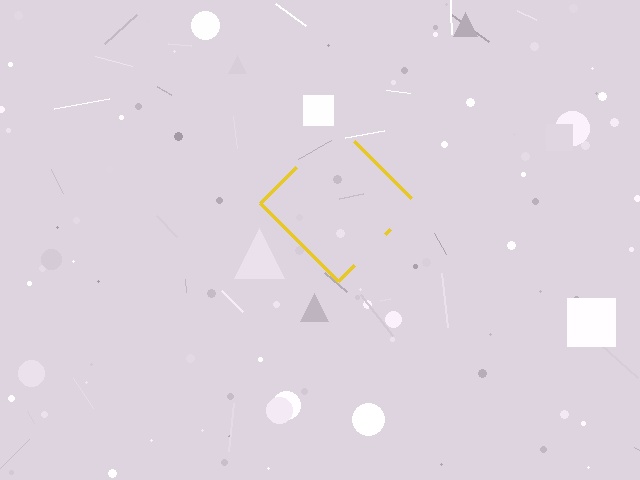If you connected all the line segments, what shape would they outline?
They would outline a diamond.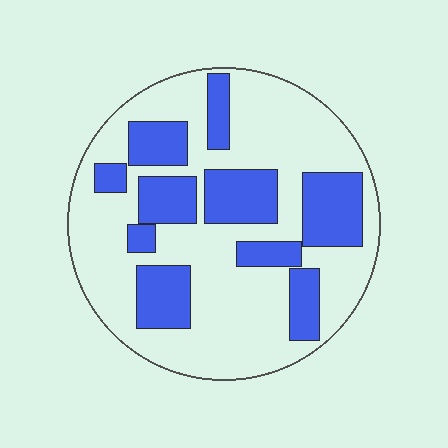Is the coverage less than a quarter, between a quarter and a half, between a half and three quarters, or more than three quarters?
Between a quarter and a half.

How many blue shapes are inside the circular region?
10.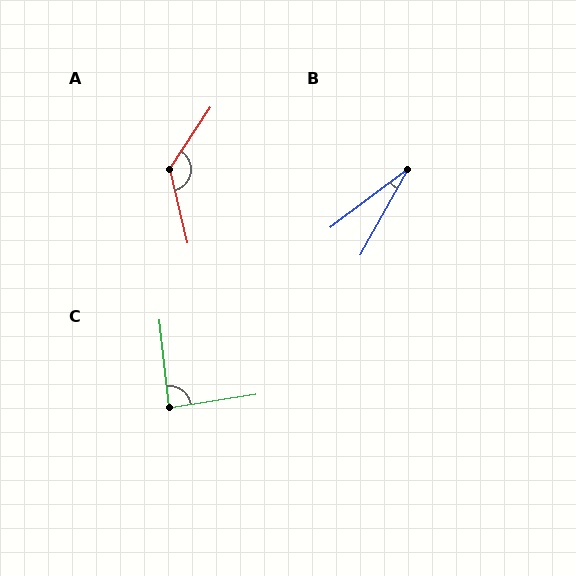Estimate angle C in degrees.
Approximately 87 degrees.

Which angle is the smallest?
B, at approximately 24 degrees.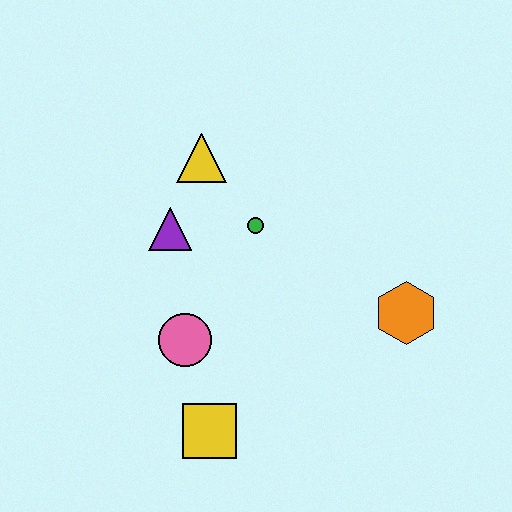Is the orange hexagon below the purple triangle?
Yes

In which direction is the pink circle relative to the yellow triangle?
The pink circle is below the yellow triangle.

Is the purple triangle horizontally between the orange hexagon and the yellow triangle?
No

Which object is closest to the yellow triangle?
The purple triangle is closest to the yellow triangle.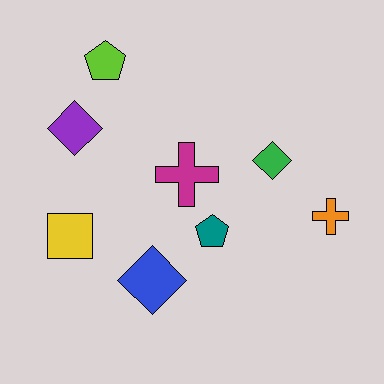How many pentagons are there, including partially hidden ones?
There are 2 pentagons.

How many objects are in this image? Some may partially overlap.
There are 8 objects.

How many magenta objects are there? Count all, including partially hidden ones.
There is 1 magenta object.